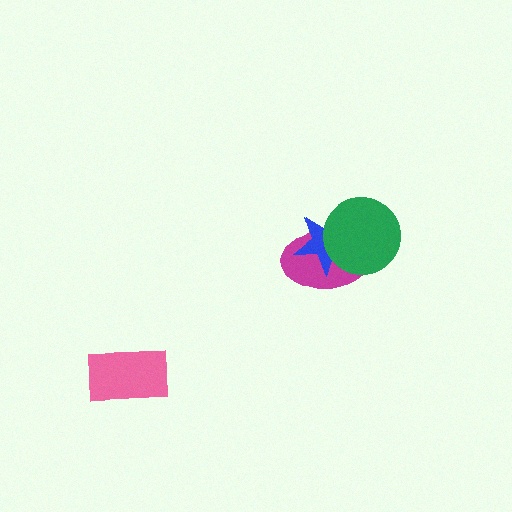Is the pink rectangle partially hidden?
No, no other shape covers it.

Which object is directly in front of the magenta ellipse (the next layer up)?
The blue star is directly in front of the magenta ellipse.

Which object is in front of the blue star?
The green circle is in front of the blue star.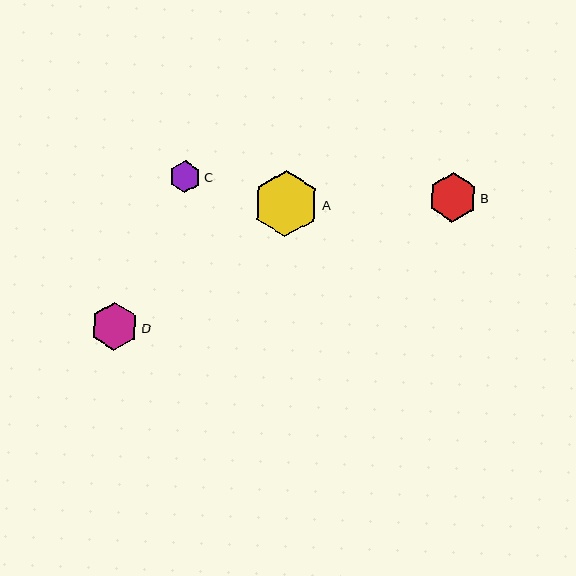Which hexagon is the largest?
Hexagon A is the largest with a size of approximately 66 pixels.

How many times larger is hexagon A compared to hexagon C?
Hexagon A is approximately 2.1 times the size of hexagon C.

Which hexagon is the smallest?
Hexagon C is the smallest with a size of approximately 31 pixels.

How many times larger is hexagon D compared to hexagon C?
Hexagon D is approximately 1.5 times the size of hexagon C.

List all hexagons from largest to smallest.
From largest to smallest: A, B, D, C.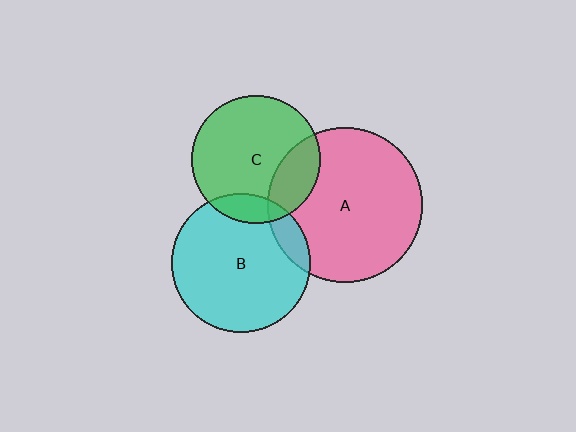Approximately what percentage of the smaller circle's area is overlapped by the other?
Approximately 20%.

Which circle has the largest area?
Circle A (pink).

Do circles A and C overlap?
Yes.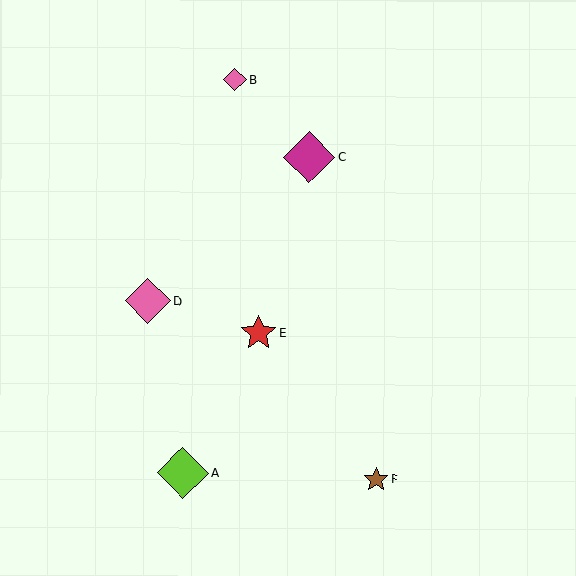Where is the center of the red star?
The center of the red star is at (258, 333).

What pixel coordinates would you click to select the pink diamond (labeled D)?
Click at (148, 301) to select the pink diamond D.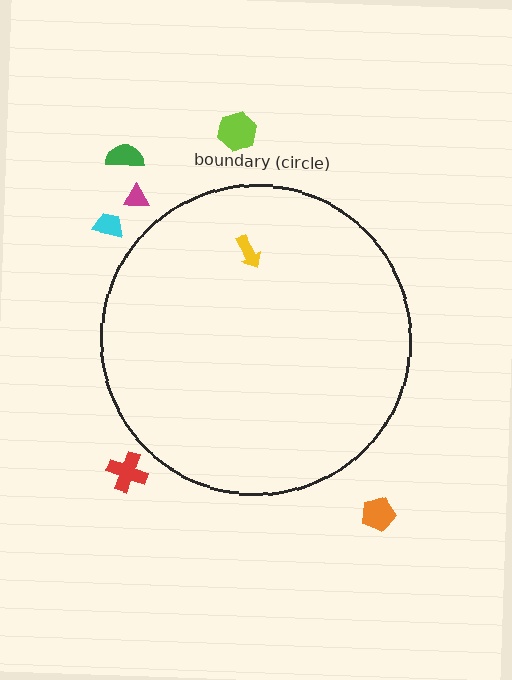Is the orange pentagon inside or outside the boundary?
Outside.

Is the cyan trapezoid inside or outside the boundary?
Outside.